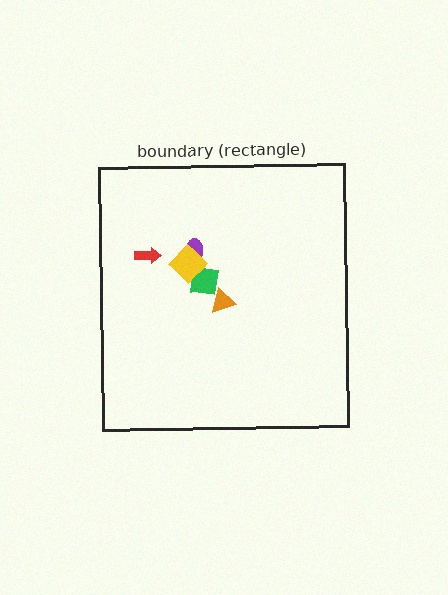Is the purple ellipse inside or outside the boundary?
Inside.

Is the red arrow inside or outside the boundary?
Inside.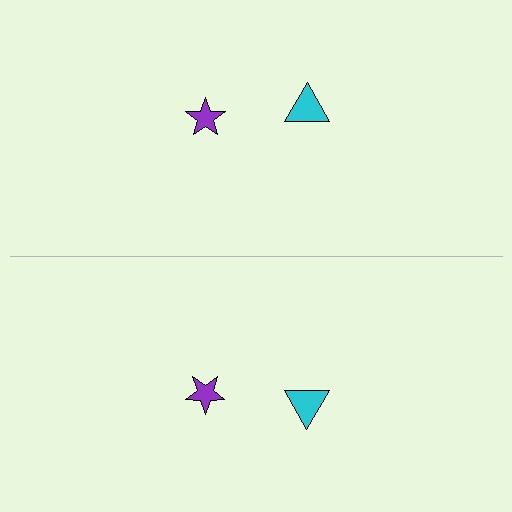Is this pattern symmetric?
Yes, this pattern has bilateral (reflection) symmetry.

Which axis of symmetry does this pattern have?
The pattern has a horizontal axis of symmetry running through the center of the image.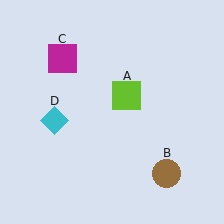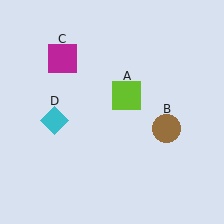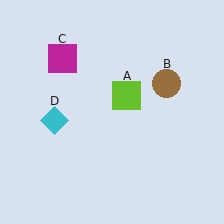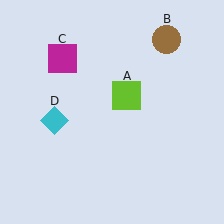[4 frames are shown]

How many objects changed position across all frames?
1 object changed position: brown circle (object B).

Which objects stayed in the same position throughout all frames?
Lime square (object A) and magenta square (object C) and cyan diamond (object D) remained stationary.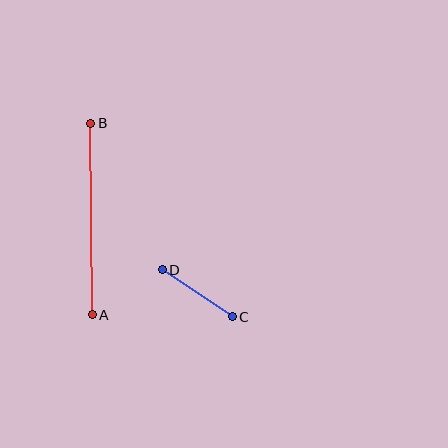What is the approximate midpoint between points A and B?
The midpoint is at approximately (92, 219) pixels.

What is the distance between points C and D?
The distance is approximately 85 pixels.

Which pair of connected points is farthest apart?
Points A and B are farthest apart.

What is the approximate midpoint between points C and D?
The midpoint is at approximately (197, 293) pixels.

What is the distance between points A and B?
The distance is approximately 192 pixels.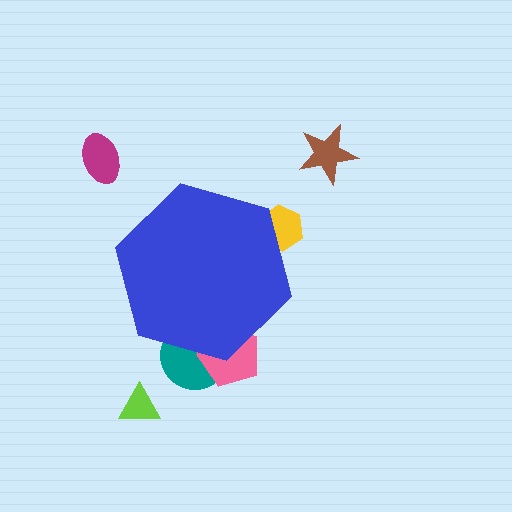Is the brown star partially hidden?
No, the brown star is fully visible.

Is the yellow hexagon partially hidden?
Yes, the yellow hexagon is partially hidden behind the blue hexagon.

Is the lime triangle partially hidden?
No, the lime triangle is fully visible.